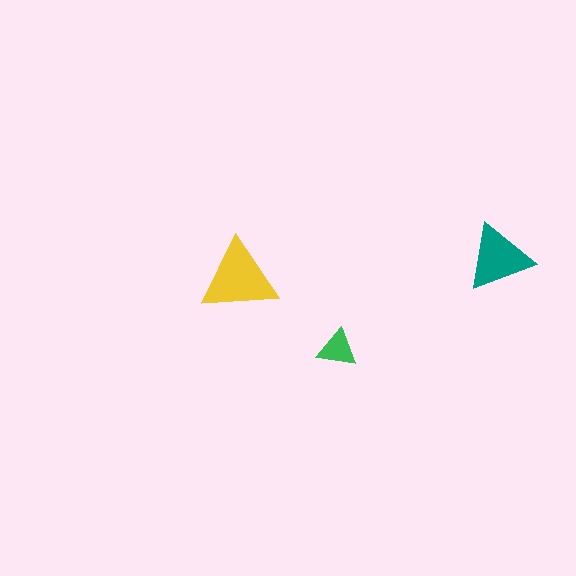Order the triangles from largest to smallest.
the yellow one, the teal one, the green one.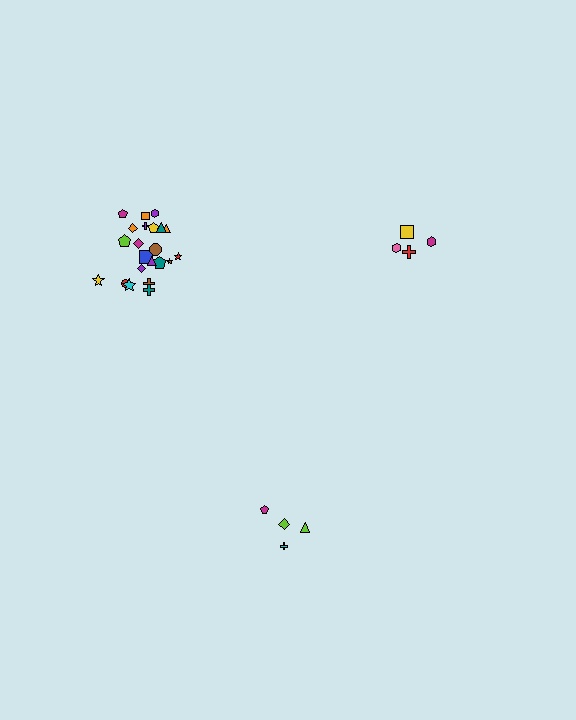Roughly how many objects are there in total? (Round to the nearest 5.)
Roughly 30 objects in total.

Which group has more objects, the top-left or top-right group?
The top-left group.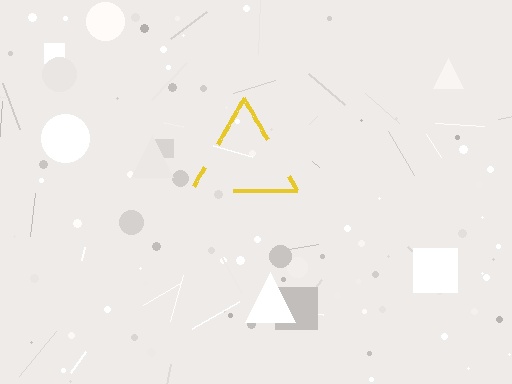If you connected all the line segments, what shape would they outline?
They would outline a triangle.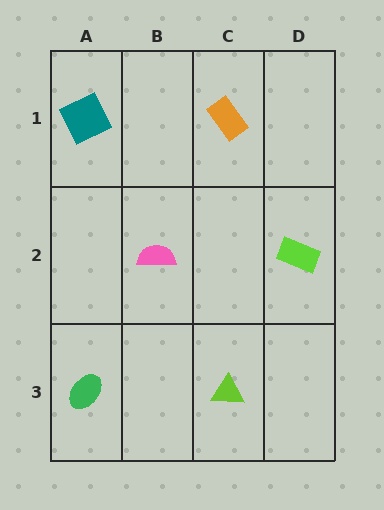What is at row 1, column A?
A teal square.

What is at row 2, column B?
A pink semicircle.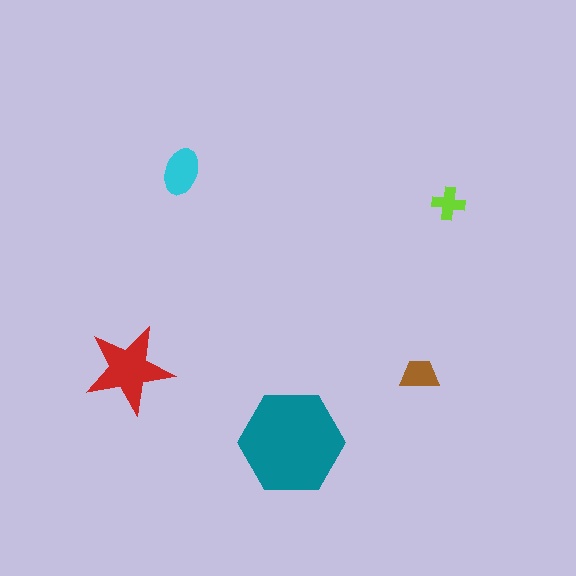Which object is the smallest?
The lime cross.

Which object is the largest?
The teal hexagon.